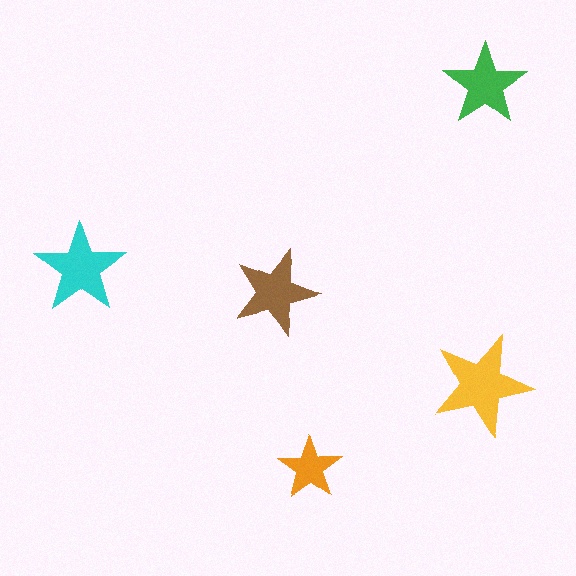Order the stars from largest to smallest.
the yellow one, the cyan one, the brown one, the green one, the orange one.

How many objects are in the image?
There are 5 objects in the image.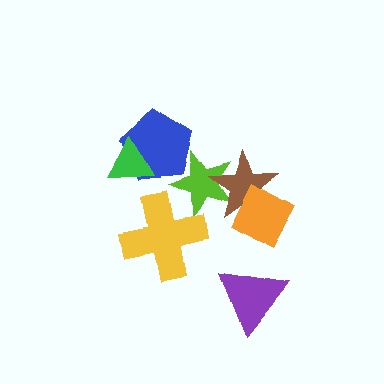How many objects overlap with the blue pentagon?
2 objects overlap with the blue pentagon.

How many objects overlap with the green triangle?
1 object overlaps with the green triangle.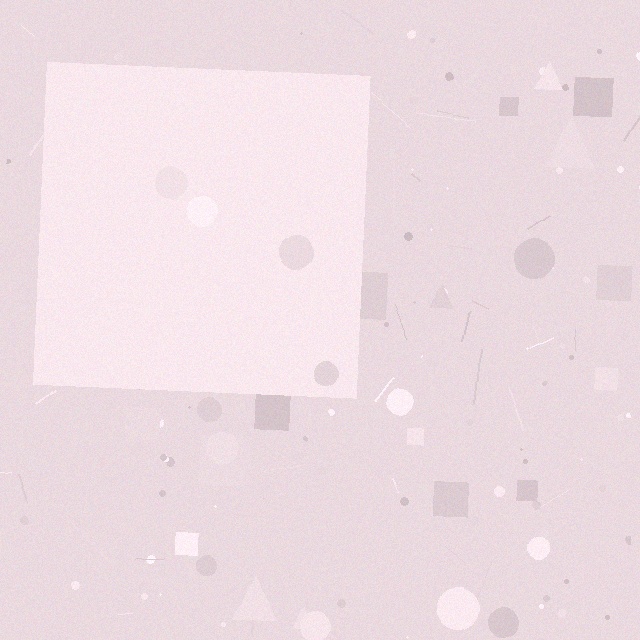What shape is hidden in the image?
A square is hidden in the image.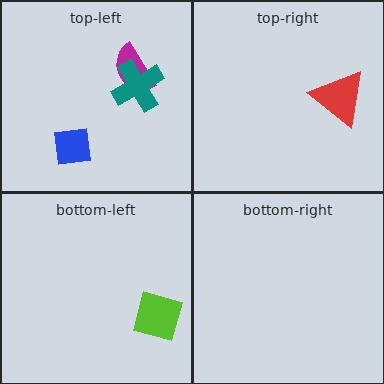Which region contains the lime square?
The bottom-left region.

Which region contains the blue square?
The top-left region.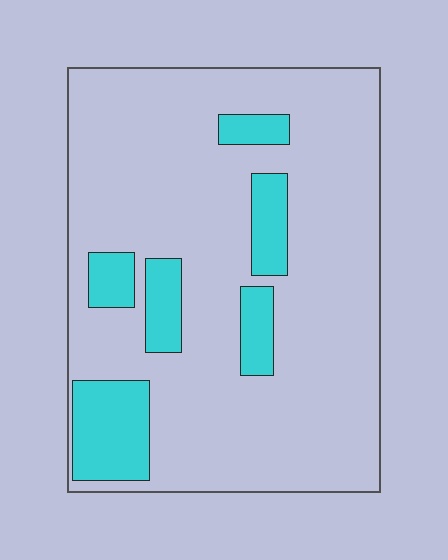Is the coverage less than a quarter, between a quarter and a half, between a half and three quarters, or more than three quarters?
Less than a quarter.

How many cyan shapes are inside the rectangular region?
6.